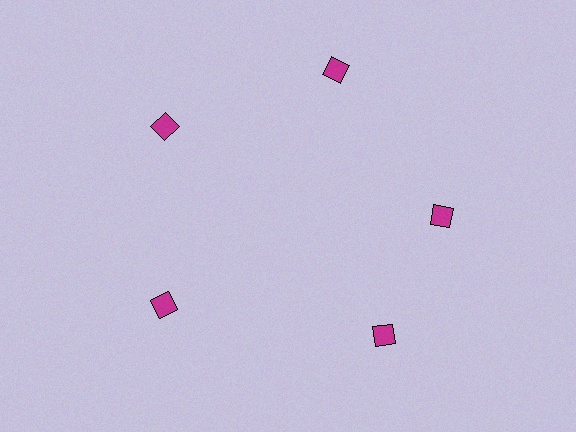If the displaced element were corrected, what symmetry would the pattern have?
It would have 5-fold rotational symmetry — the pattern would map onto itself every 72 degrees.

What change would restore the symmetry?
The symmetry would be restored by rotating it back into even spacing with its neighbors so that all 5 diamonds sit at equal angles and equal distance from the center.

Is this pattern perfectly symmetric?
No. The 5 magenta diamonds are arranged in a ring, but one element near the 5 o'clock position is rotated out of alignment along the ring, breaking the 5-fold rotational symmetry.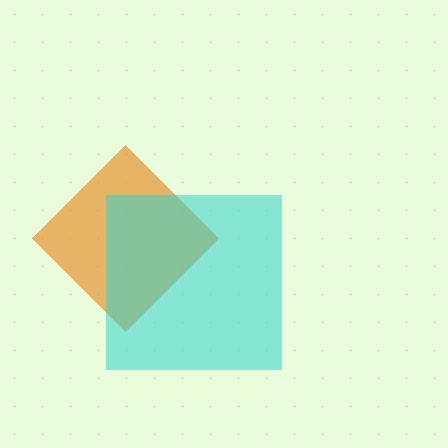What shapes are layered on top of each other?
The layered shapes are: an orange diamond, a cyan square.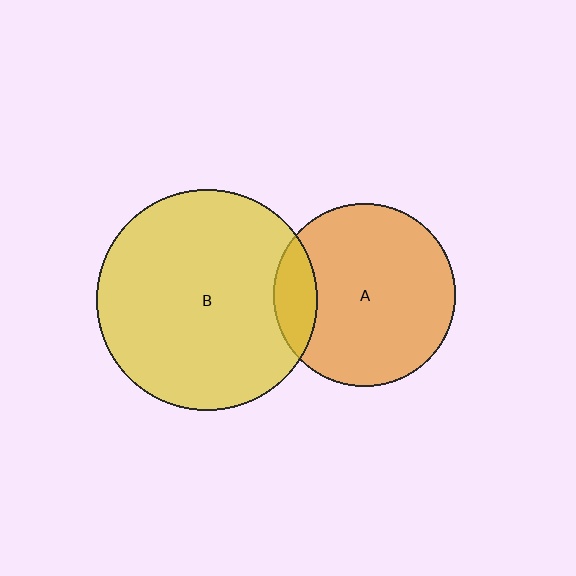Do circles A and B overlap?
Yes.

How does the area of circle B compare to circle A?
Approximately 1.5 times.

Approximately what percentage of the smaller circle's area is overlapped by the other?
Approximately 15%.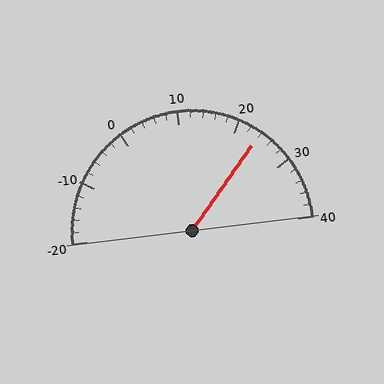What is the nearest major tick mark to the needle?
The nearest major tick mark is 20.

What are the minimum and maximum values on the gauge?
The gauge ranges from -20 to 40.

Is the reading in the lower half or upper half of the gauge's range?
The reading is in the upper half of the range (-20 to 40).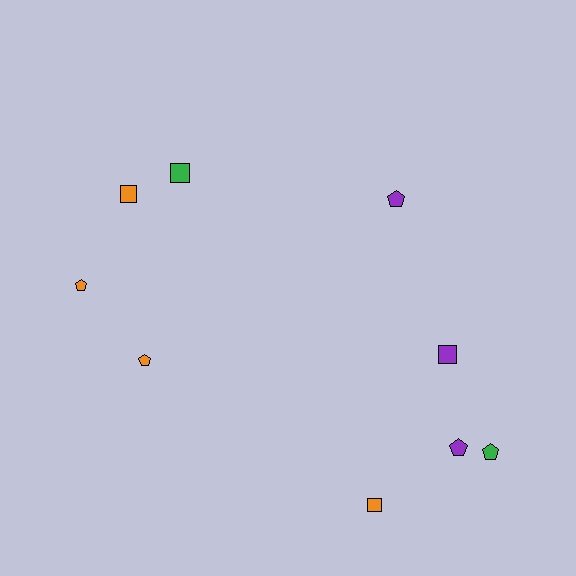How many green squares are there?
There is 1 green square.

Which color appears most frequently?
Orange, with 4 objects.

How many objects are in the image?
There are 9 objects.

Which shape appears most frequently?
Pentagon, with 5 objects.